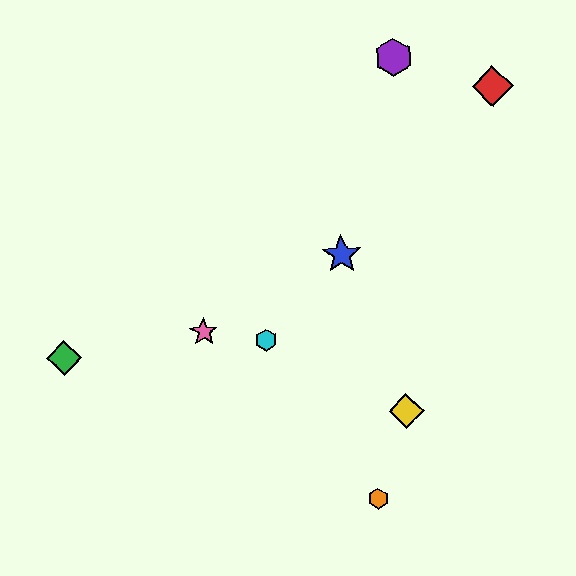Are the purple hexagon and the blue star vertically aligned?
No, the purple hexagon is at x≈394 and the blue star is at x≈342.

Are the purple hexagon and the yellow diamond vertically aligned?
Yes, both are at x≈394.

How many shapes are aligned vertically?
2 shapes (the yellow diamond, the purple hexagon) are aligned vertically.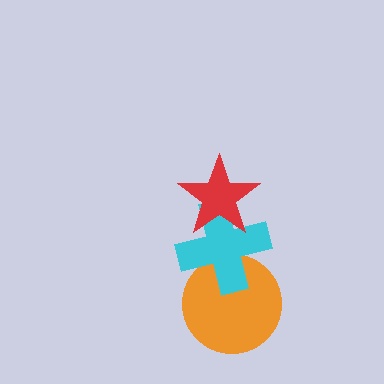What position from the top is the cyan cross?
The cyan cross is 2nd from the top.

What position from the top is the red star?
The red star is 1st from the top.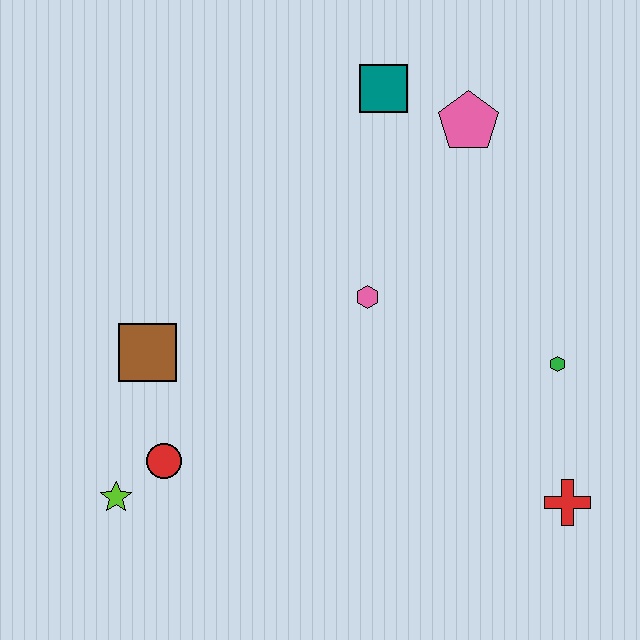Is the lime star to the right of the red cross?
No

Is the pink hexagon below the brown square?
No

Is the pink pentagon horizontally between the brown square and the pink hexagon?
No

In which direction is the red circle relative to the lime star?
The red circle is to the right of the lime star.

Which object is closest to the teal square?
The pink pentagon is closest to the teal square.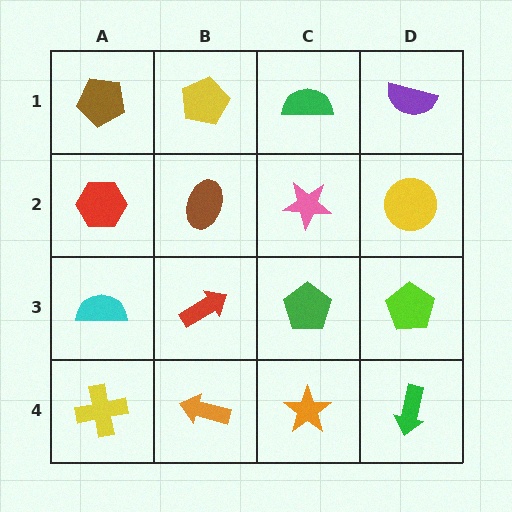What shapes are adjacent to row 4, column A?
A cyan semicircle (row 3, column A), an orange arrow (row 4, column B).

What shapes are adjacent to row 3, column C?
A pink star (row 2, column C), an orange star (row 4, column C), a red arrow (row 3, column B), a lime pentagon (row 3, column D).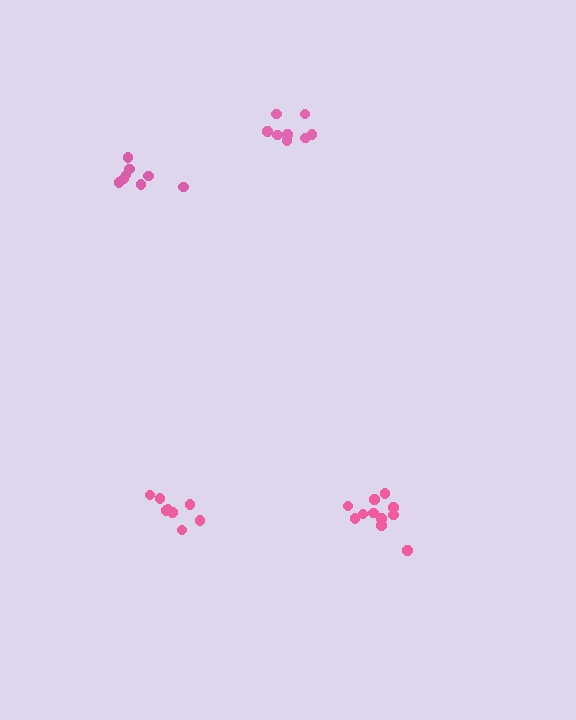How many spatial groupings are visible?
There are 4 spatial groupings.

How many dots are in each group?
Group 1: 8 dots, Group 2: 8 dots, Group 3: 11 dots, Group 4: 8 dots (35 total).